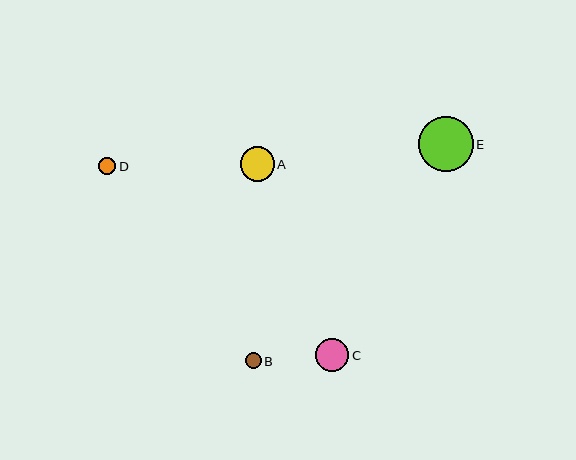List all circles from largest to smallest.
From largest to smallest: E, A, C, D, B.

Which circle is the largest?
Circle E is the largest with a size of approximately 55 pixels.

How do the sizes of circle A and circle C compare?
Circle A and circle C are approximately the same size.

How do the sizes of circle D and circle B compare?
Circle D and circle B are approximately the same size.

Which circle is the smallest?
Circle B is the smallest with a size of approximately 16 pixels.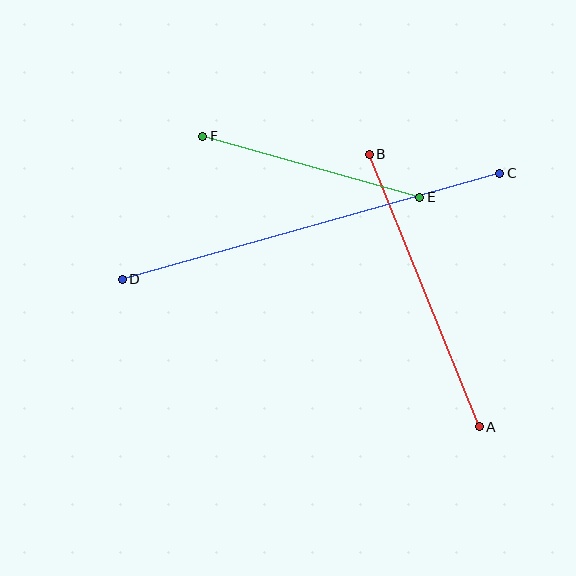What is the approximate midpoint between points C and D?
The midpoint is at approximately (311, 226) pixels.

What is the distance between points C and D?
The distance is approximately 392 pixels.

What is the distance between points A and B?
The distance is approximately 294 pixels.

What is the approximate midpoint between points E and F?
The midpoint is at approximately (311, 167) pixels.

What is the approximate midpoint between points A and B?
The midpoint is at approximately (424, 291) pixels.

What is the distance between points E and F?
The distance is approximately 225 pixels.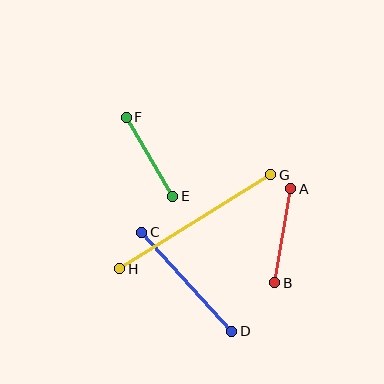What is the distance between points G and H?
The distance is approximately 178 pixels.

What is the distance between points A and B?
The distance is approximately 95 pixels.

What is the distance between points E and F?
The distance is approximately 92 pixels.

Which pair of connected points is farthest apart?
Points G and H are farthest apart.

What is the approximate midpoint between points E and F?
The midpoint is at approximately (149, 157) pixels.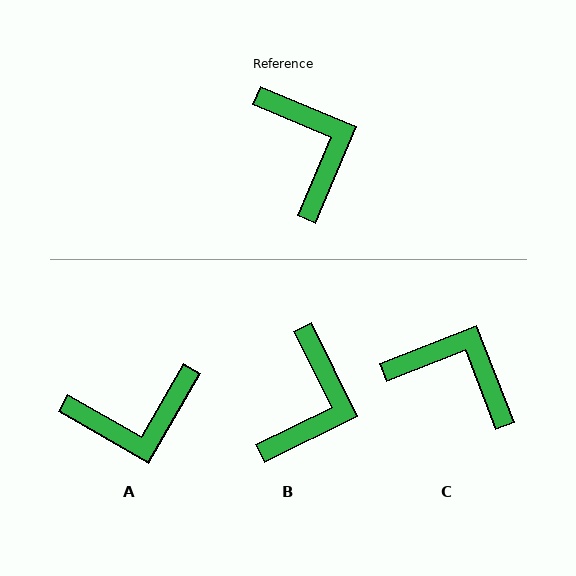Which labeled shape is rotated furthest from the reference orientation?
A, about 97 degrees away.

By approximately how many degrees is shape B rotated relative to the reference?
Approximately 41 degrees clockwise.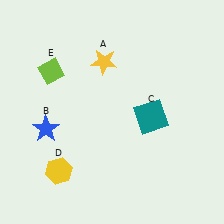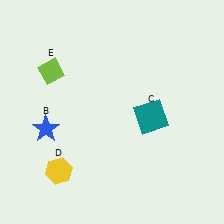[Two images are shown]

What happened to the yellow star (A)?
The yellow star (A) was removed in Image 2. It was in the top-left area of Image 1.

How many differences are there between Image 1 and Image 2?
There is 1 difference between the two images.